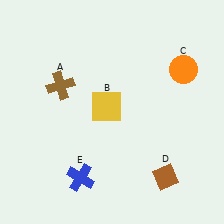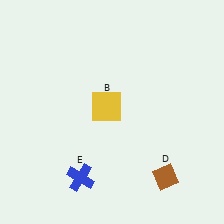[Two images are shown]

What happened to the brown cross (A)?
The brown cross (A) was removed in Image 2. It was in the top-left area of Image 1.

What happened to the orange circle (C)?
The orange circle (C) was removed in Image 2. It was in the top-right area of Image 1.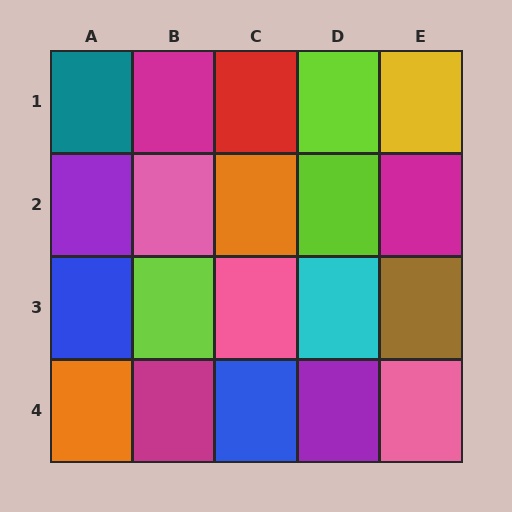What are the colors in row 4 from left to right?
Orange, magenta, blue, purple, pink.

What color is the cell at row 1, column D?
Lime.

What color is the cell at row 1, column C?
Red.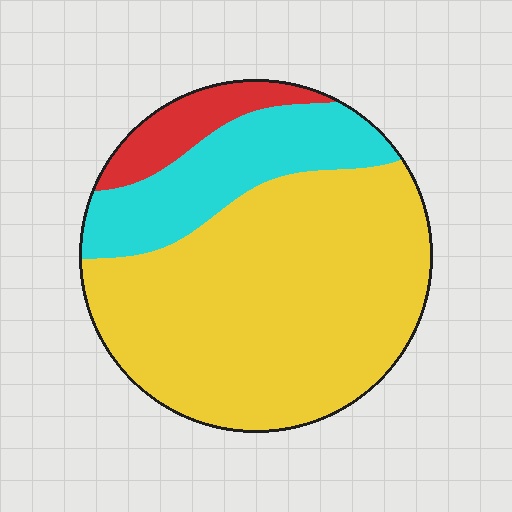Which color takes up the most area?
Yellow, at roughly 70%.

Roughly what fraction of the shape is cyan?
Cyan takes up about one fifth (1/5) of the shape.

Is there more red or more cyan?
Cyan.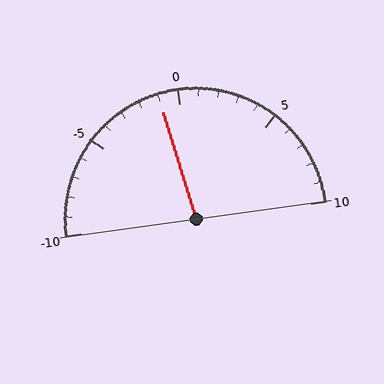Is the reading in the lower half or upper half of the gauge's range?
The reading is in the lower half of the range (-10 to 10).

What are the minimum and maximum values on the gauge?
The gauge ranges from -10 to 10.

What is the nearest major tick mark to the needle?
The nearest major tick mark is 0.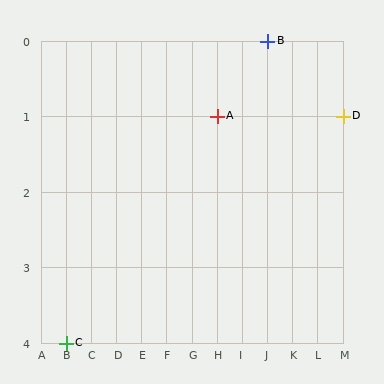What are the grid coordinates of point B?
Point B is at grid coordinates (J, 0).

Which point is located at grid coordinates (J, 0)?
Point B is at (J, 0).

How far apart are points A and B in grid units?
Points A and B are 2 columns and 1 row apart (about 2.2 grid units diagonally).